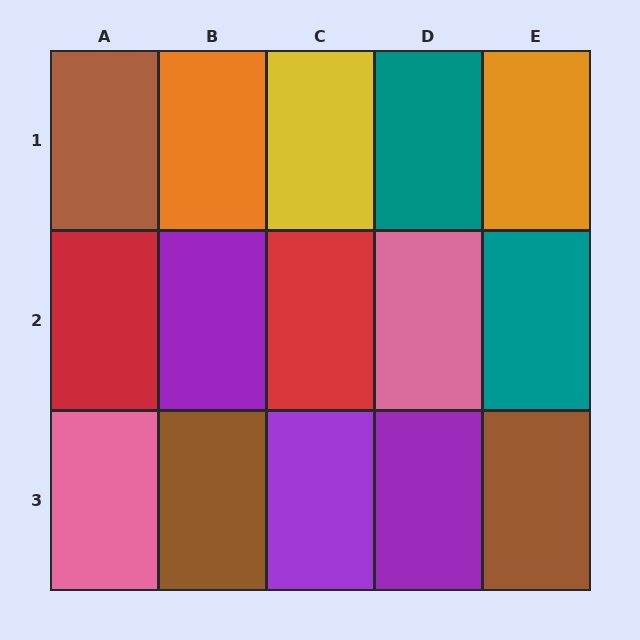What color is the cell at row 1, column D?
Teal.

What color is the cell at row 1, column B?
Orange.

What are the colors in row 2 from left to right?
Red, purple, red, pink, teal.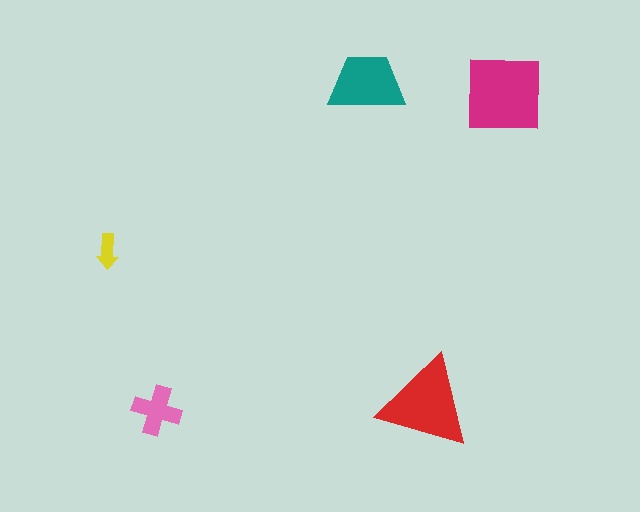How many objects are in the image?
There are 5 objects in the image.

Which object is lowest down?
The pink cross is bottommost.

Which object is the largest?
The magenta square.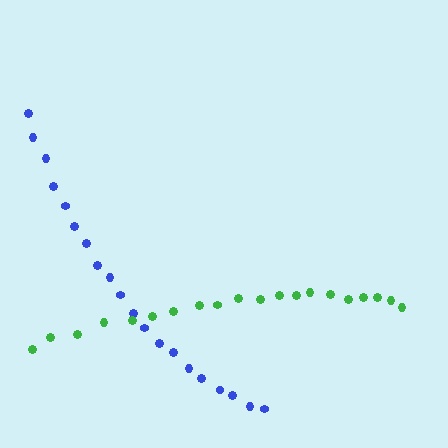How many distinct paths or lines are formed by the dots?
There are 2 distinct paths.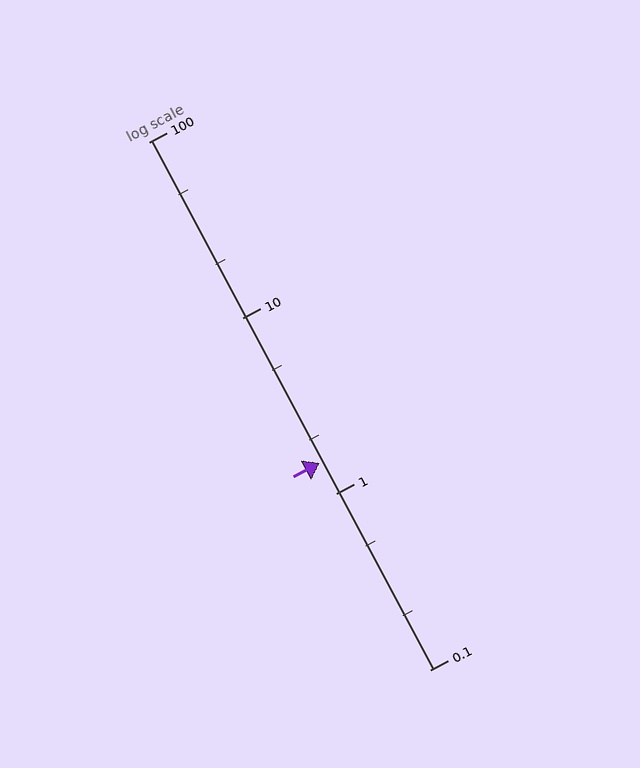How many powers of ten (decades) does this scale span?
The scale spans 3 decades, from 0.1 to 100.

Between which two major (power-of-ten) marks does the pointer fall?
The pointer is between 1 and 10.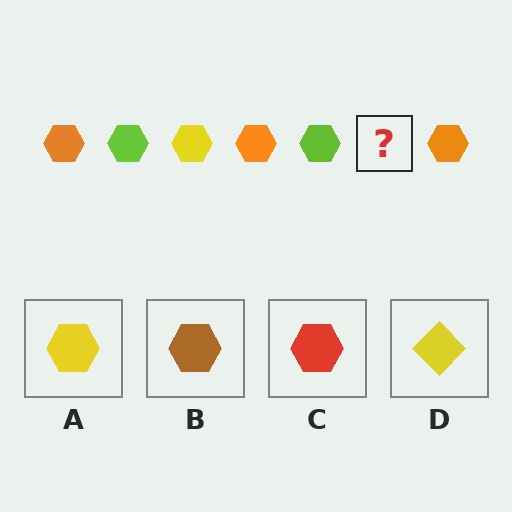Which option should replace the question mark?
Option A.